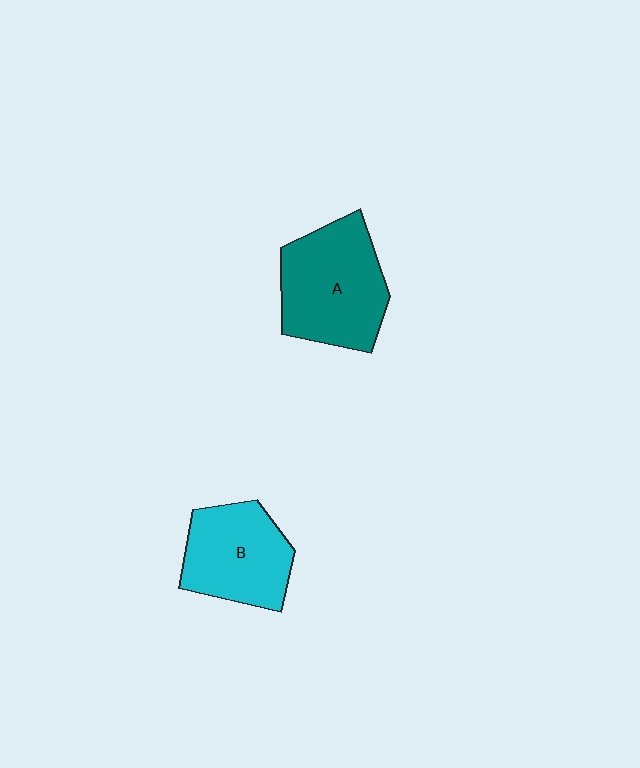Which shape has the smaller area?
Shape B (cyan).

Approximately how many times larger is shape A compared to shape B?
Approximately 1.2 times.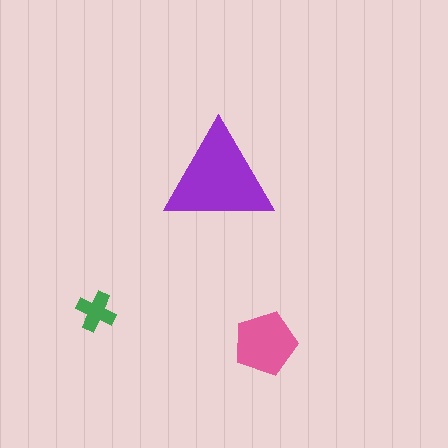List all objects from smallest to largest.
The green cross, the pink pentagon, the purple triangle.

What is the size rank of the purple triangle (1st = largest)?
1st.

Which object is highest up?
The purple triangle is topmost.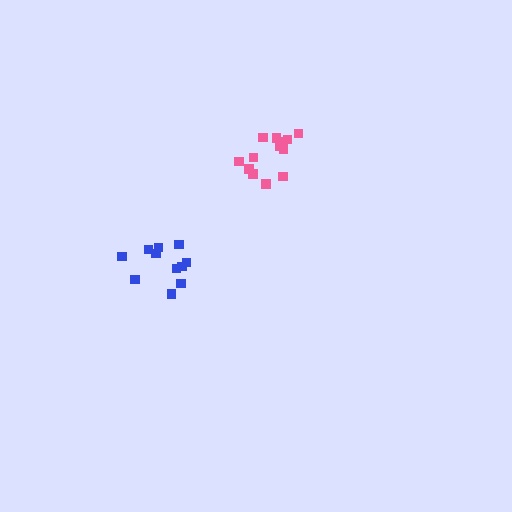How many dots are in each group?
Group 1: 11 dots, Group 2: 13 dots (24 total).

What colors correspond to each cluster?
The clusters are colored: blue, pink.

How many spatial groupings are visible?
There are 2 spatial groupings.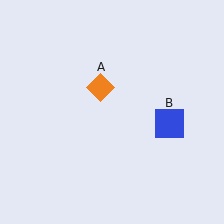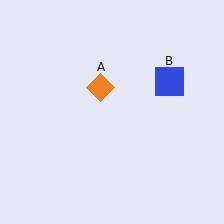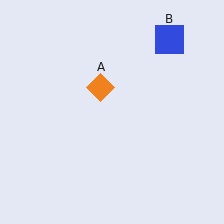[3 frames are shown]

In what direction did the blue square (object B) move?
The blue square (object B) moved up.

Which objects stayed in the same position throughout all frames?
Orange diamond (object A) remained stationary.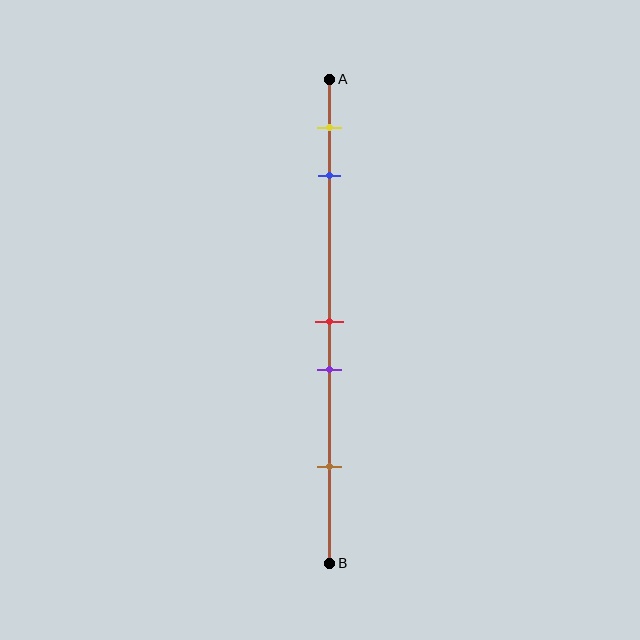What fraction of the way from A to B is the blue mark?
The blue mark is approximately 20% (0.2) of the way from A to B.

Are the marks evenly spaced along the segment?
No, the marks are not evenly spaced.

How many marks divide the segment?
There are 5 marks dividing the segment.